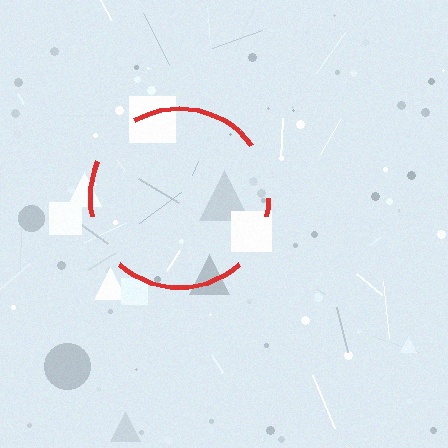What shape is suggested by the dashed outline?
The dashed outline suggests a circle.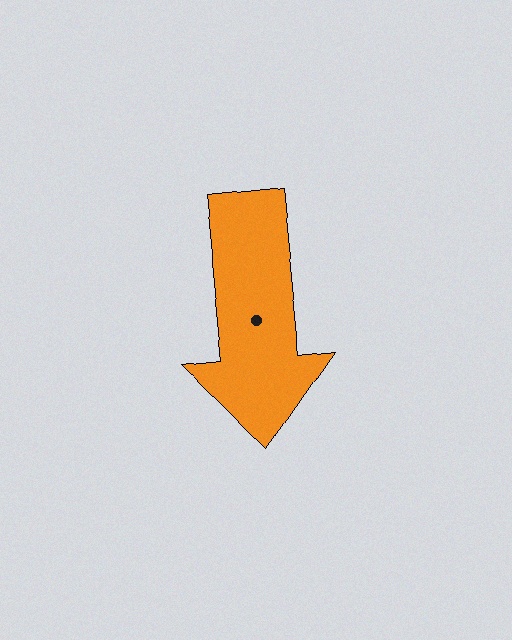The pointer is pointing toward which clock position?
Roughly 6 o'clock.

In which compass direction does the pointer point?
South.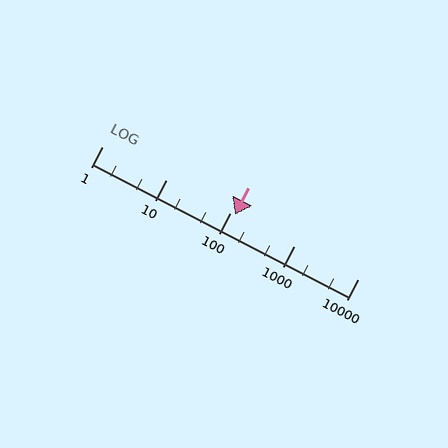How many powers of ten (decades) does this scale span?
The scale spans 4 decades, from 1 to 10000.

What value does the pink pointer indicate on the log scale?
The pointer indicates approximately 120.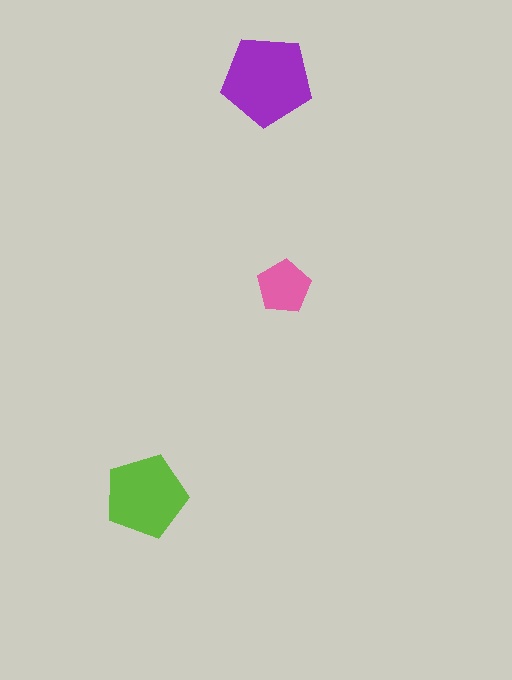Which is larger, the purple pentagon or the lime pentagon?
The purple one.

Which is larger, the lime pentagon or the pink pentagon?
The lime one.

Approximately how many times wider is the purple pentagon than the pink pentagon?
About 1.5 times wider.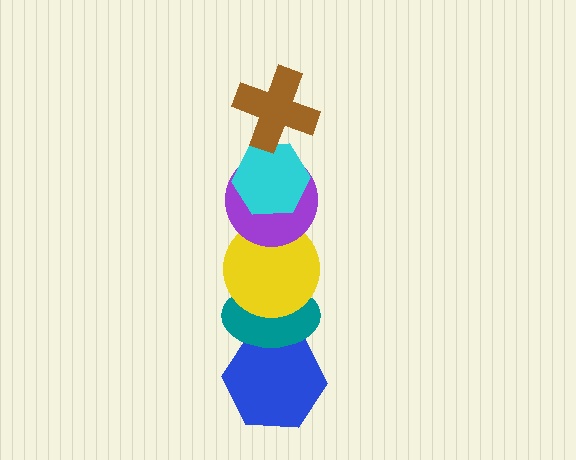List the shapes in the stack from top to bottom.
From top to bottom: the brown cross, the cyan hexagon, the purple circle, the yellow circle, the teal ellipse, the blue hexagon.